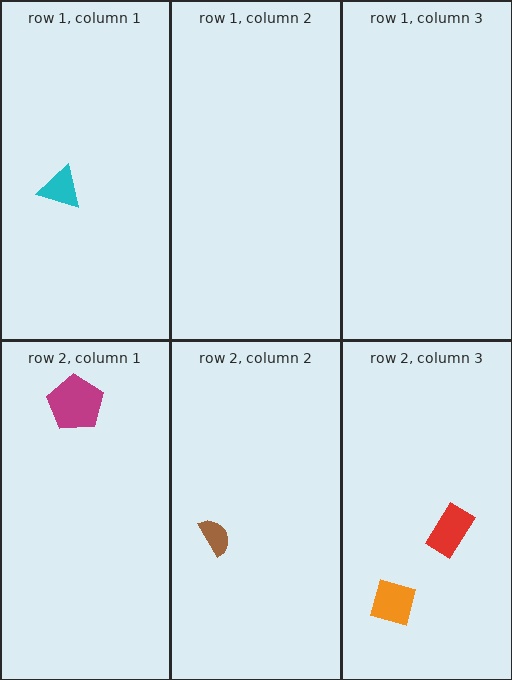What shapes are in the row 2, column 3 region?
The red rectangle, the orange diamond.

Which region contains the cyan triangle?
The row 1, column 1 region.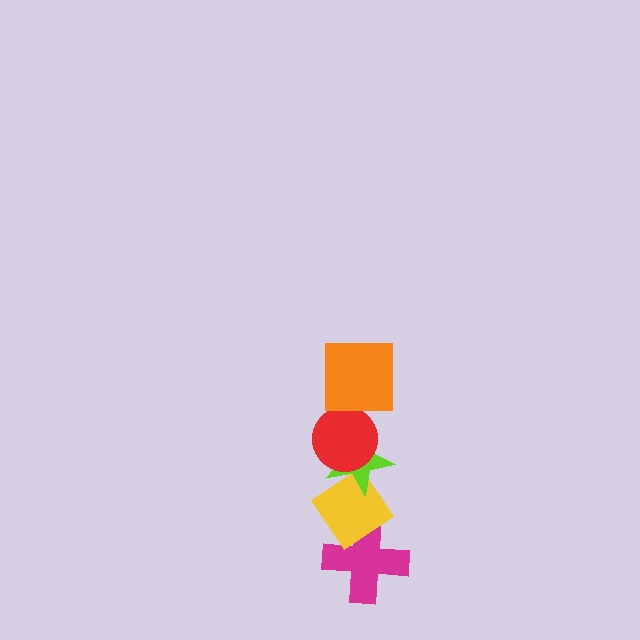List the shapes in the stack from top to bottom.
From top to bottom: the orange square, the red circle, the lime star, the yellow diamond, the magenta cross.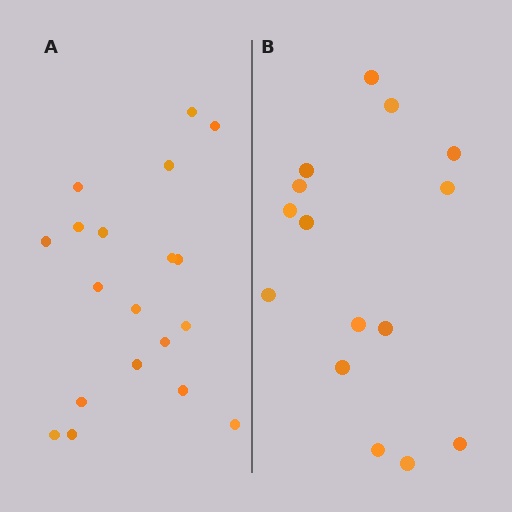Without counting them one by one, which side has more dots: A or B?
Region A (the left region) has more dots.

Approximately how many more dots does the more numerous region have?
Region A has about 4 more dots than region B.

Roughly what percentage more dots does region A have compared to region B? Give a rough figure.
About 25% more.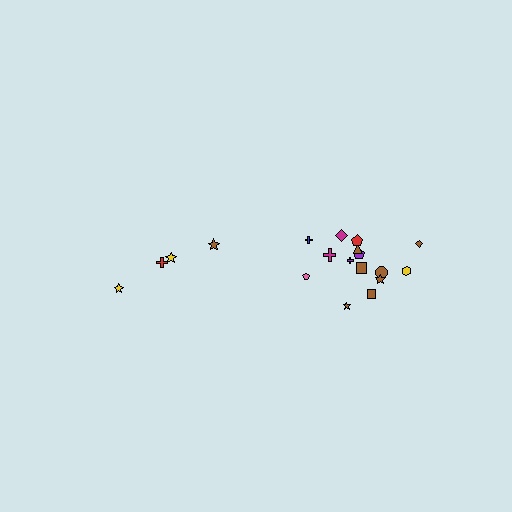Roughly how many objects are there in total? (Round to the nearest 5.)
Roughly 20 objects in total.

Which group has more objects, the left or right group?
The right group.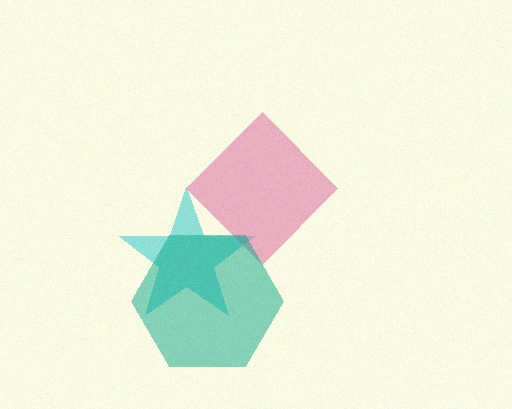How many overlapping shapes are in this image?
There are 3 overlapping shapes in the image.